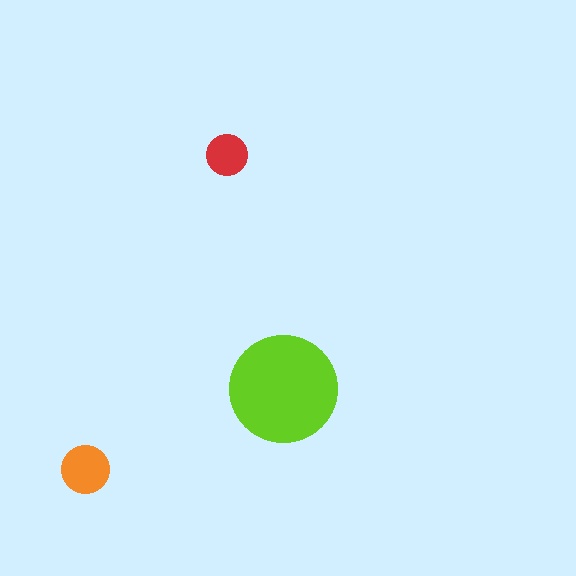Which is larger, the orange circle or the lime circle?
The lime one.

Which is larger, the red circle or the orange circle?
The orange one.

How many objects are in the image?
There are 3 objects in the image.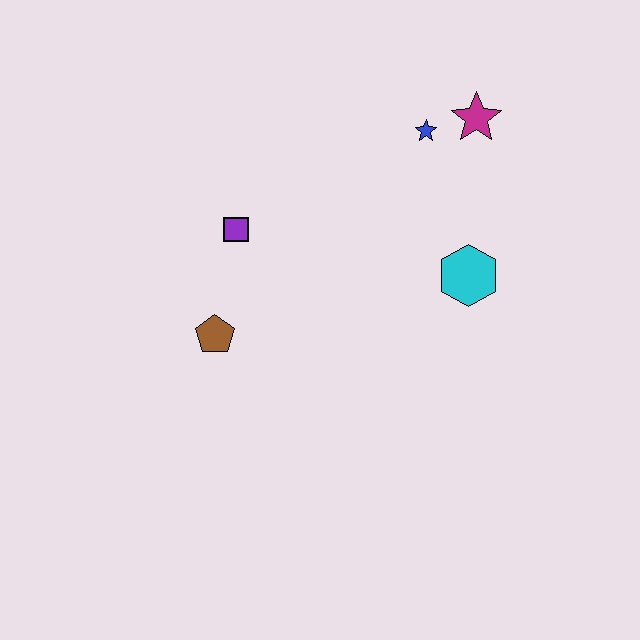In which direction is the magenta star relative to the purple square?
The magenta star is to the right of the purple square.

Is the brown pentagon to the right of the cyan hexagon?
No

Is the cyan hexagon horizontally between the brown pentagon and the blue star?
No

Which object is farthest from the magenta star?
The brown pentagon is farthest from the magenta star.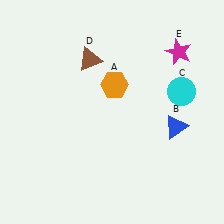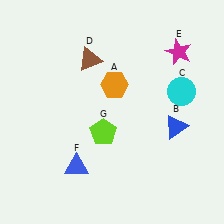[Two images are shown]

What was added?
A blue triangle (F), a lime pentagon (G) were added in Image 2.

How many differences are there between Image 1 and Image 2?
There are 2 differences between the two images.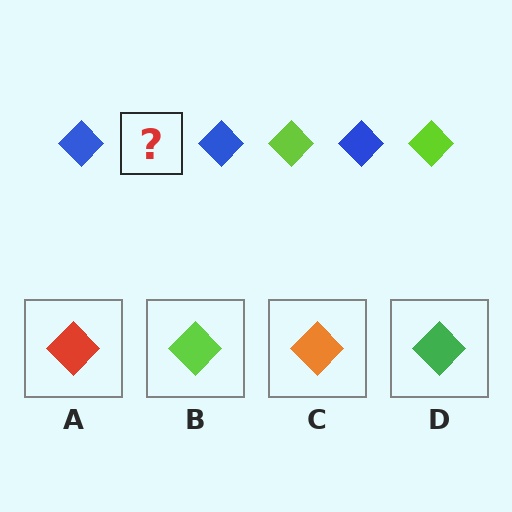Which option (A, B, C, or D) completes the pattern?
B.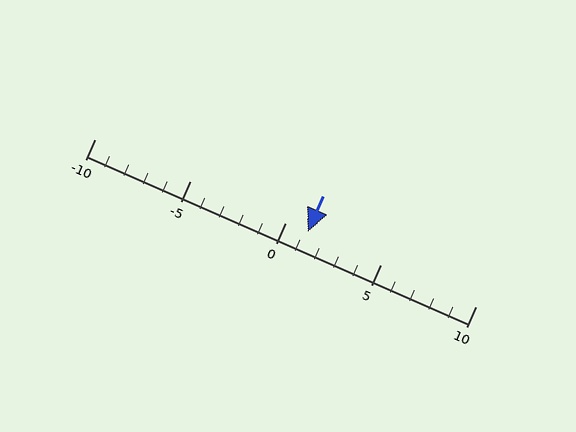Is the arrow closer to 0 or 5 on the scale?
The arrow is closer to 0.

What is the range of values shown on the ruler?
The ruler shows values from -10 to 10.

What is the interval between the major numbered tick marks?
The major tick marks are spaced 5 units apart.